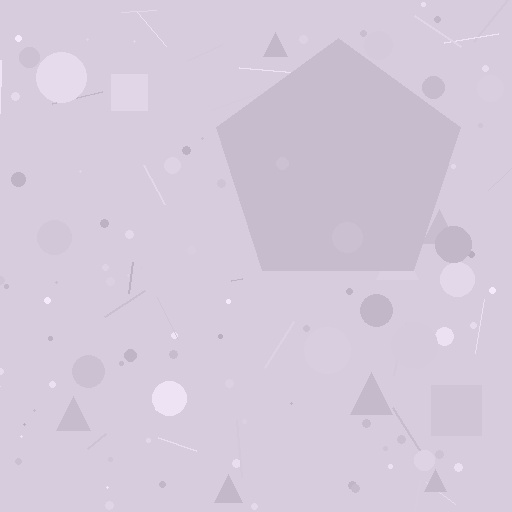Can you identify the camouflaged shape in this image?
The camouflaged shape is a pentagon.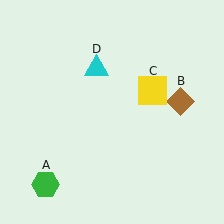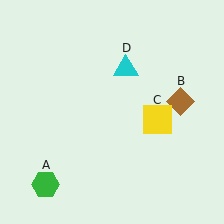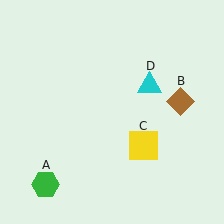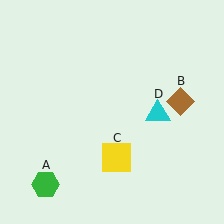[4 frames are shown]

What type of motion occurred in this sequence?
The yellow square (object C), cyan triangle (object D) rotated clockwise around the center of the scene.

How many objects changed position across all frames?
2 objects changed position: yellow square (object C), cyan triangle (object D).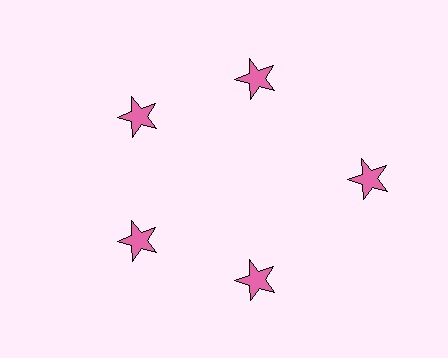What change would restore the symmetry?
The symmetry would be restored by moving it inward, back onto the ring so that all 5 stars sit at equal angles and equal distance from the center.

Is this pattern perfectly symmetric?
No. The 5 pink stars are arranged in a ring, but one element near the 3 o'clock position is pushed outward from the center, breaking the 5-fold rotational symmetry.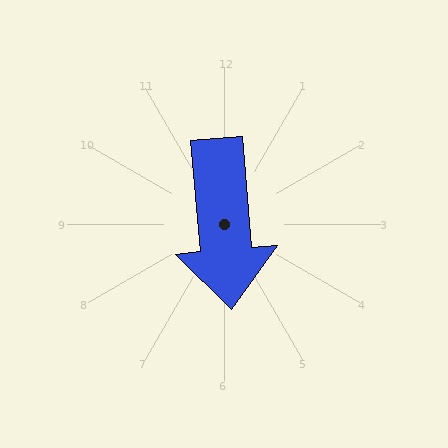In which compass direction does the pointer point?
South.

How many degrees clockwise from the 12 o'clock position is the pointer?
Approximately 175 degrees.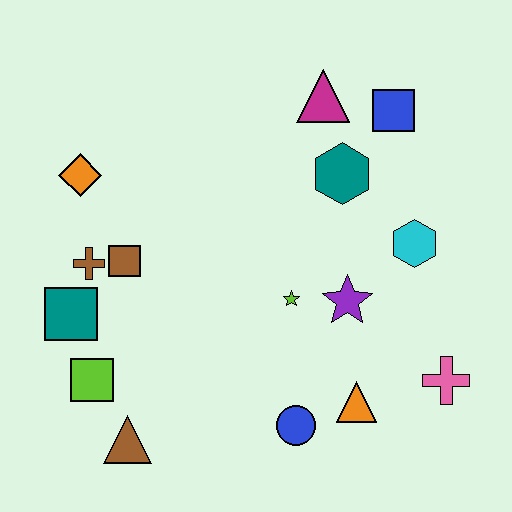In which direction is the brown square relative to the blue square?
The brown square is to the left of the blue square.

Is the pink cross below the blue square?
Yes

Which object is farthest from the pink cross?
The orange diamond is farthest from the pink cross.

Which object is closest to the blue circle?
The orange triangle is closest to the blue circle.